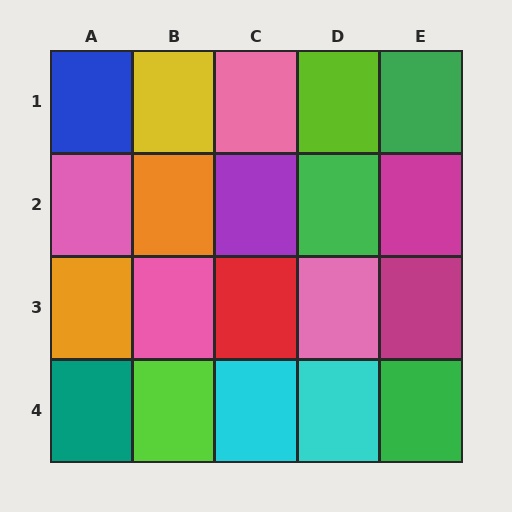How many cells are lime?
2 cells are lime.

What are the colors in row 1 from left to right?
Blue, yellow, pink, lime, green.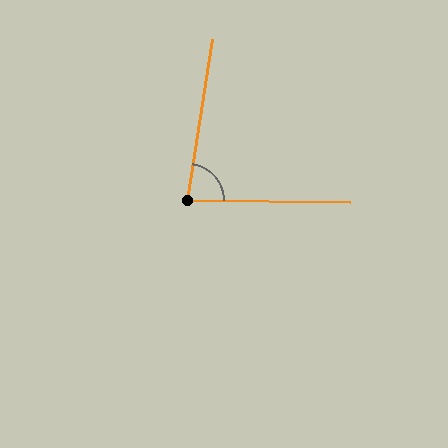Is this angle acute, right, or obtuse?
It is acute.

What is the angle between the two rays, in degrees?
Approximately 82 degrees.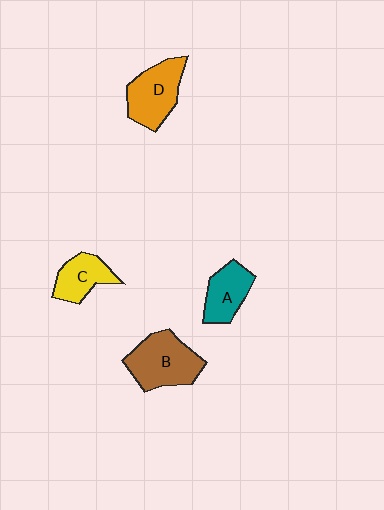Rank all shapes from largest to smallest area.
From largest to smallest: B (brown), D (orange), A (teal), C (yellow).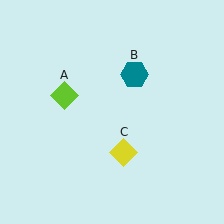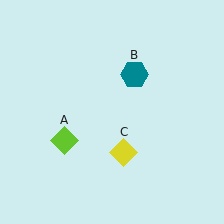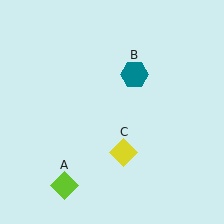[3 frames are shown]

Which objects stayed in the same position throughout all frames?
Teal hexagon (object B) and yellow diamond (object C) remained stationary.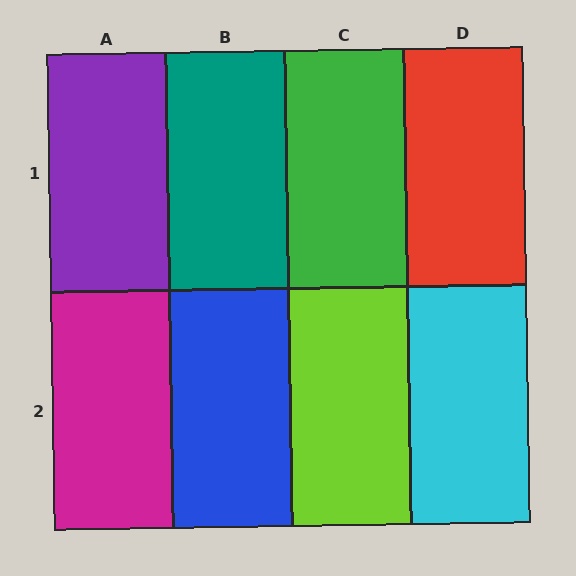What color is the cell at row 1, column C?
Green.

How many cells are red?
1 cell is red.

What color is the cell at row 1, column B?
Teal.